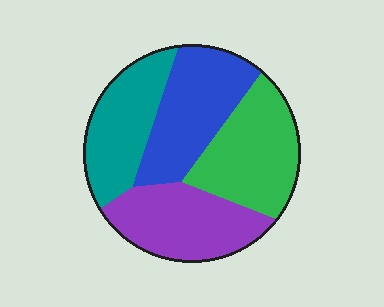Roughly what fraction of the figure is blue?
Blue covers 26% of the figure.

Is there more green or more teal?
Green.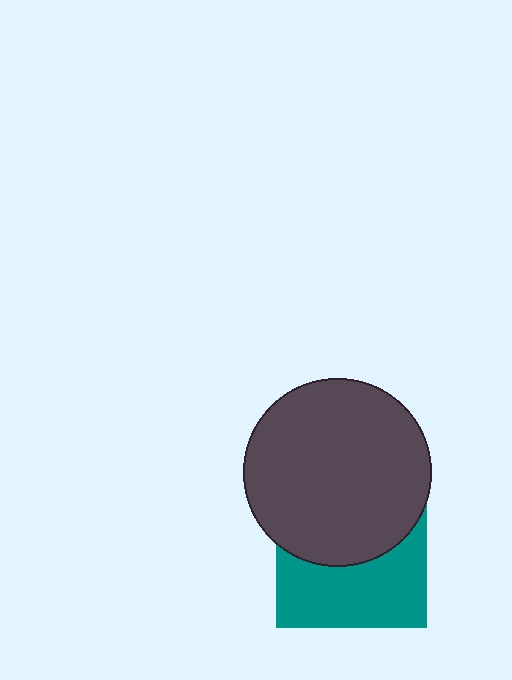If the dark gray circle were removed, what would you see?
You would see the complete teal square.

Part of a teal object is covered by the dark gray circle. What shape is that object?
It is a square.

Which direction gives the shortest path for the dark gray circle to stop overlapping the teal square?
Moving up gives the shortest separation.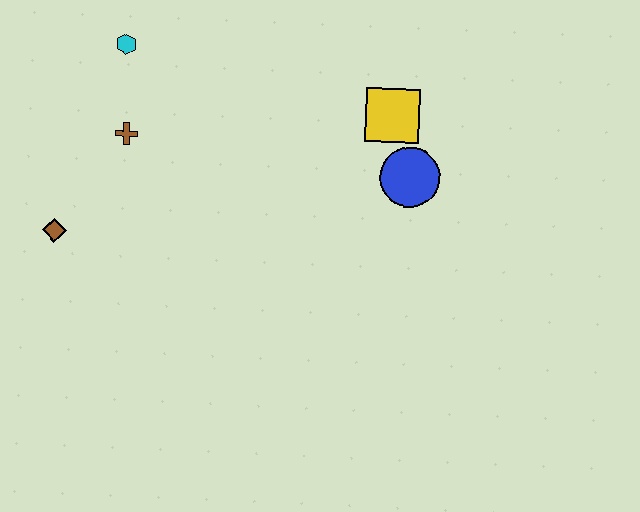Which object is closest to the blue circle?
The yellow square is closest to the blue circle.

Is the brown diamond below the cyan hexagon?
Yes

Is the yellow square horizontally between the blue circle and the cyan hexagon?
Yes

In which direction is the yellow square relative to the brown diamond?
The yellow square is to the right of the brown diamond.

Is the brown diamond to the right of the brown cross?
No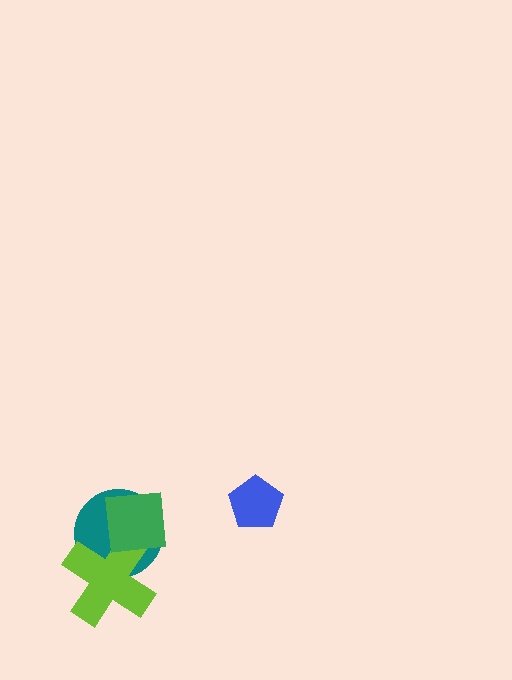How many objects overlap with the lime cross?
2 objects overlap with the lime cross.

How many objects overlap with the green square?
2 objects overlap with the green square.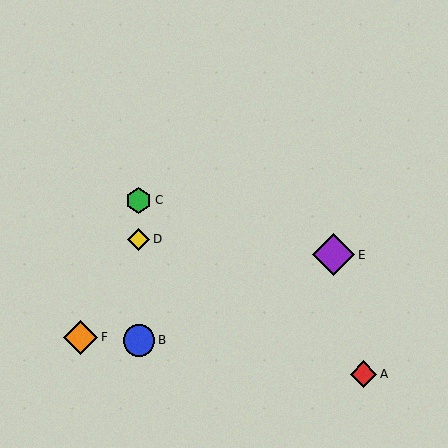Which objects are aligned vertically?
Objects B, C, D are aligned vertically.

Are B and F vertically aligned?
No, B is at x≈139 and F is at x≈81.